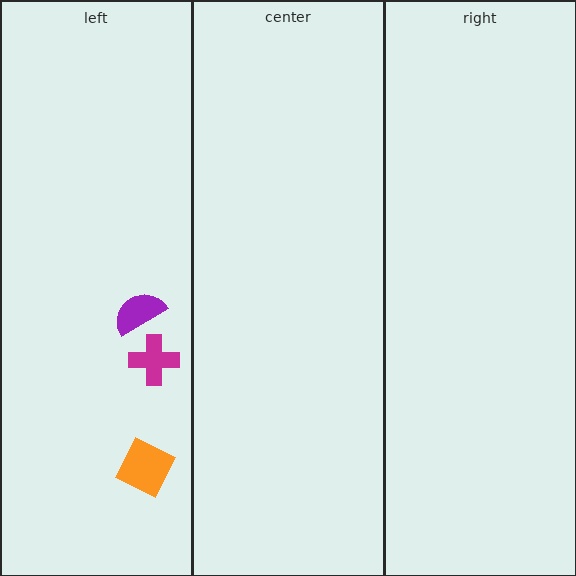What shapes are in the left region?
The purple semicircle, the orange square, the magenta cross.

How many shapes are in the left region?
3.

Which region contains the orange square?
The left region.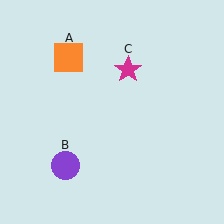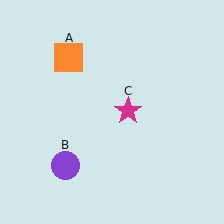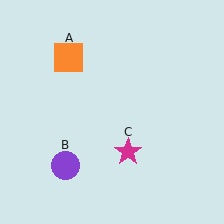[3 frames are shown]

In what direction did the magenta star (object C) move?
The magenta star (object C) moved down.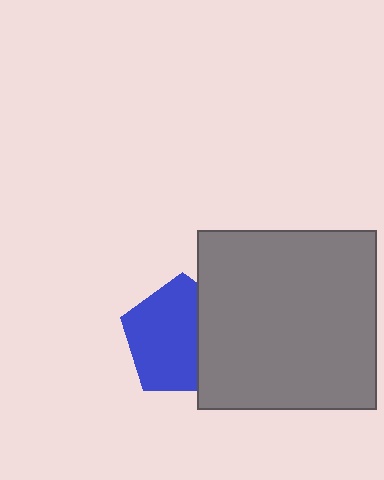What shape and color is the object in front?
The object in front is a gray square.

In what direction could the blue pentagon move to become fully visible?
The blue pentagon could move left. That would shift it out from behind the gray square entirely.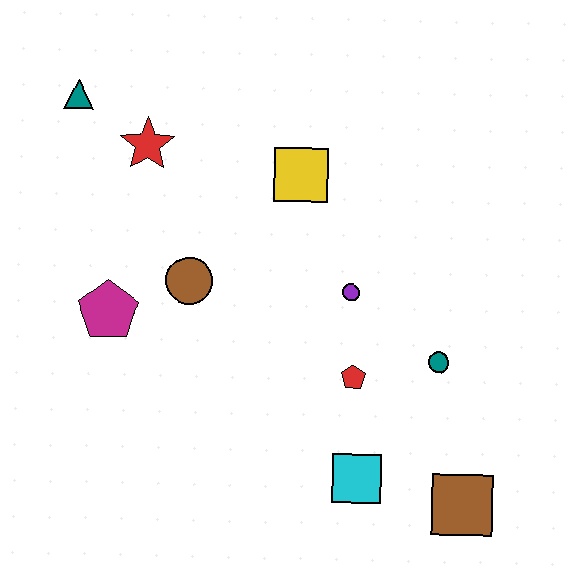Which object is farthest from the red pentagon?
The teal triangle is farthest from the red pentagon.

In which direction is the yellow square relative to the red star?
The yellow square is to the right of the red star.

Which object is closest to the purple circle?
The red pentagon is closest to the purple circle.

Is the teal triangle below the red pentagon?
No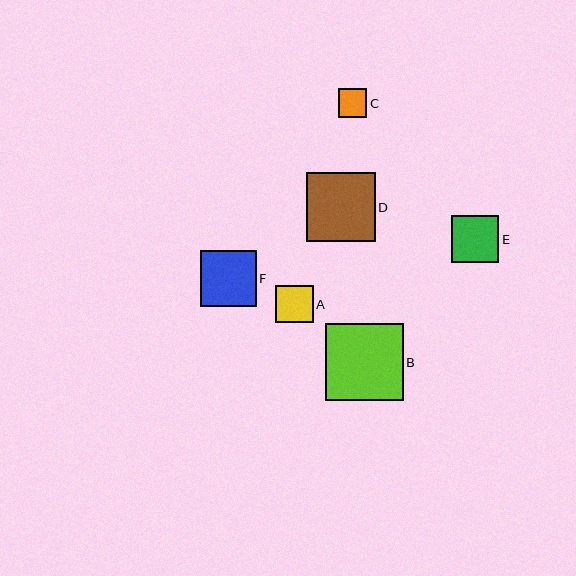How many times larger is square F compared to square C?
Square F is approximately 2.0 times the size of square C.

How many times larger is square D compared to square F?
Square D is approximately 1.2 times the size of square F.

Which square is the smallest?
Square C is the smallest with a size of approximately 28 pixels.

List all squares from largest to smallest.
From largest to smallest: B, D, F, E, A, C.